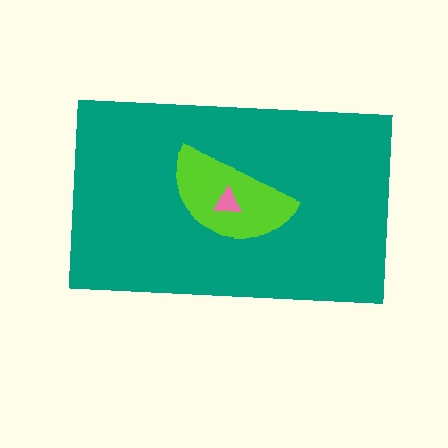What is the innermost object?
The pink triangle.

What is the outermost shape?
The teal rectangle.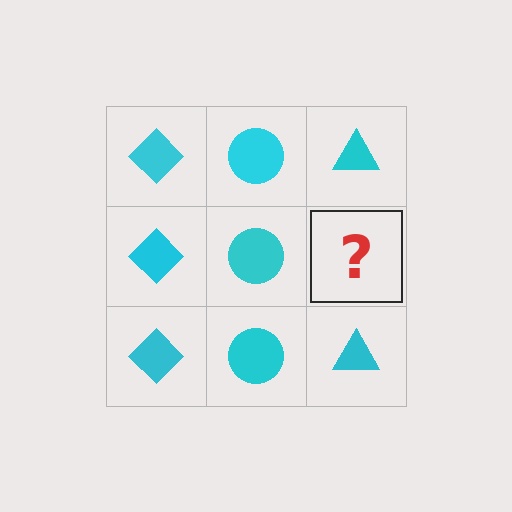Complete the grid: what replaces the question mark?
The question mark should be replaced with a cyan triangle.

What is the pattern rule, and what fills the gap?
The rule is that each column has a consistent shape. The gap should be filled with a cyan triangle.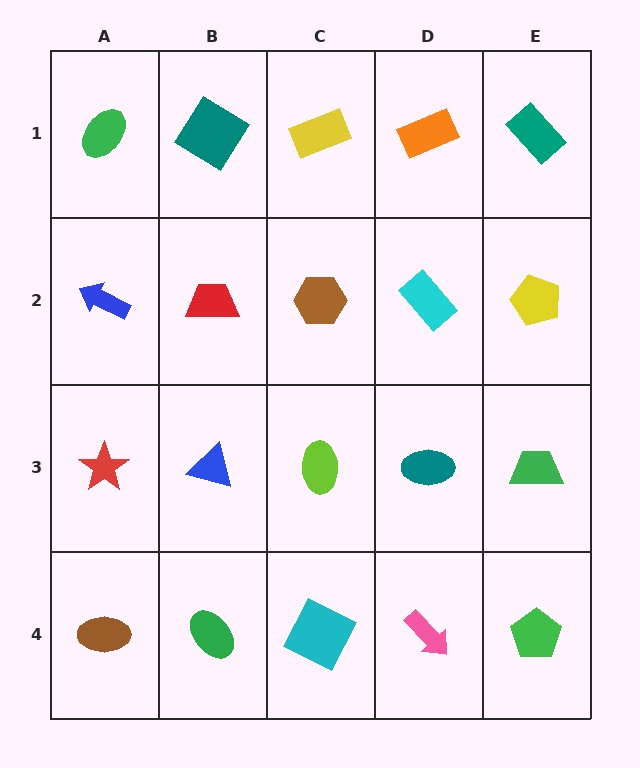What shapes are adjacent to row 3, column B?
A red trapezoid (row 2, column B), a green ellipse (row 4, column B), a red star (row 3, column A), a lime ellipse (row 3, column C).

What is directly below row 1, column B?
A red trapezoid.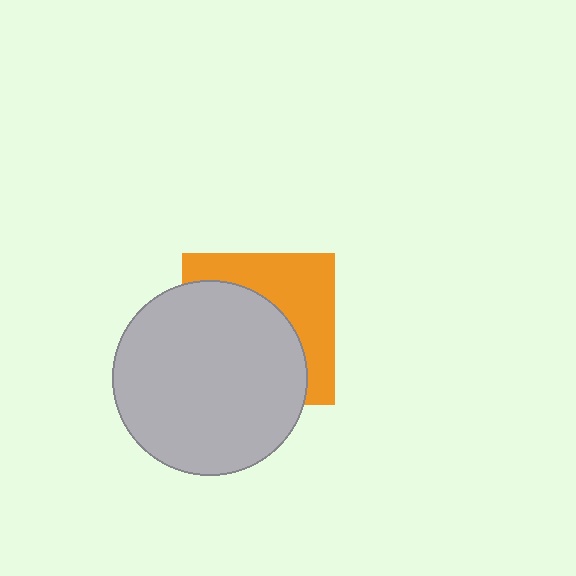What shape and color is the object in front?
The object in front is a light gray circle.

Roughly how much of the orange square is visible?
A small part of it is visible (roughly 41%).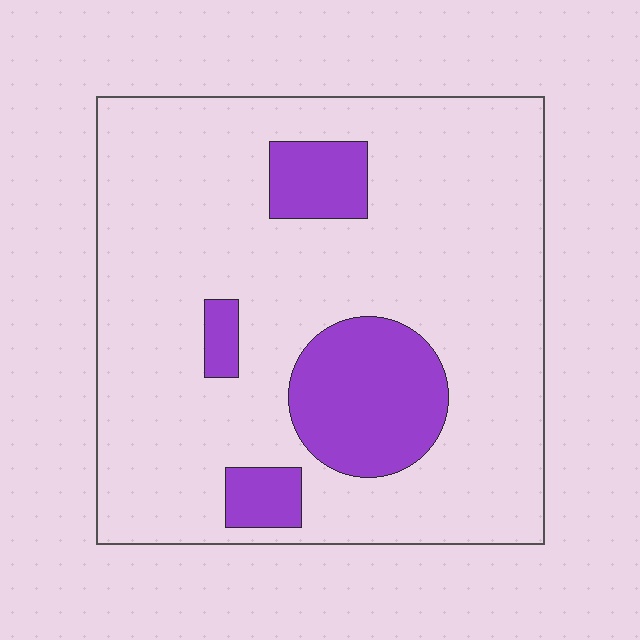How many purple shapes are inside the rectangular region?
4.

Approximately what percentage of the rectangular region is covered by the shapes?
Approximately 20%.